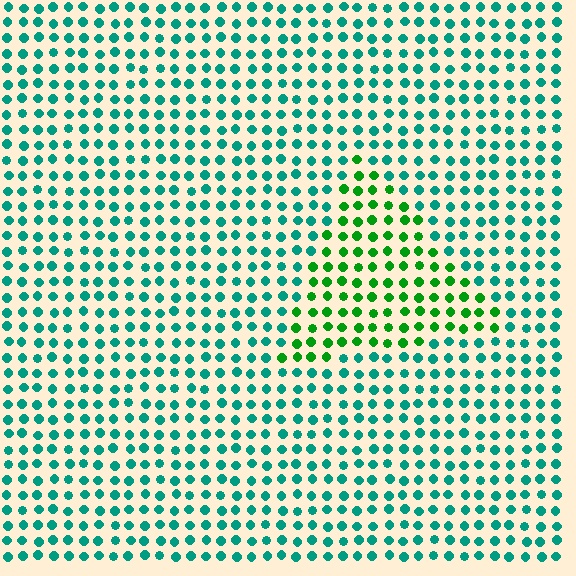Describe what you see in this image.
The image is filled with small teal elements in a uniform arrangement. A triangle-shaped region is visible where the elements are tinted to a slightly different hue, forming a subtle color boundary.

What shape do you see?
I see a triangle.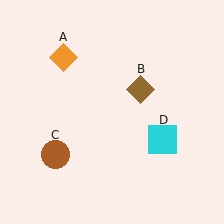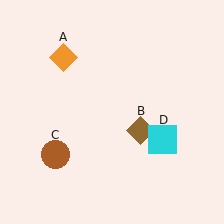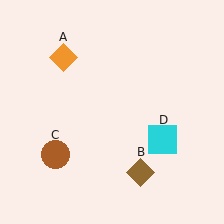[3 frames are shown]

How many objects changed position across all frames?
1 object changed position: brown diamond (object B).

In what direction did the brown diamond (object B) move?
The brown diamond (object B) moved down.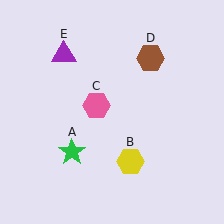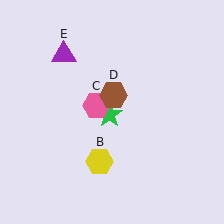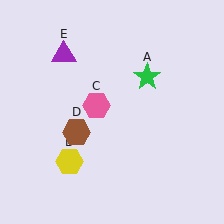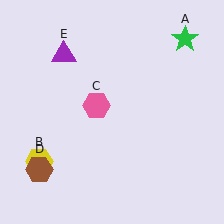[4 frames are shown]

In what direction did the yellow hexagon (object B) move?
The yellow hexagon (object B) moved left.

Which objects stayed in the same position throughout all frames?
Pink hexagon (object C) and purple triangle (object E) remained stationary.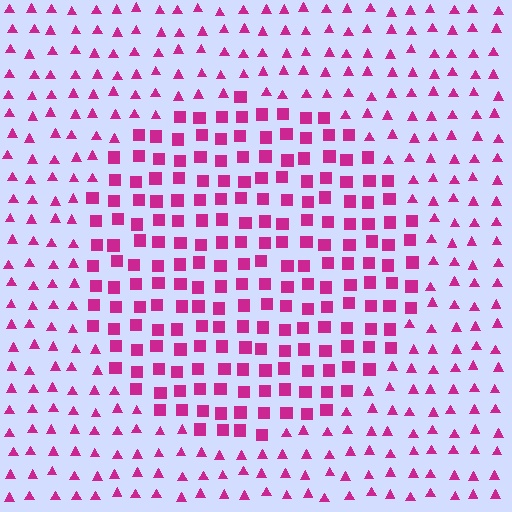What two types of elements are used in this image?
The image uses squares inside the circle region and triangles outside it.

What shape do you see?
I see a circle.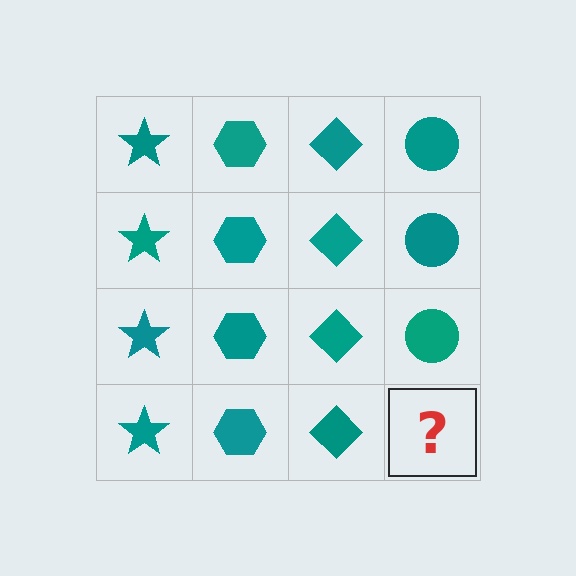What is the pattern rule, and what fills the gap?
The rule is that each column has a consistent shape. The gap should be filled with a teal circle.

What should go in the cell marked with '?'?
The missing cell should contain a teal circle.